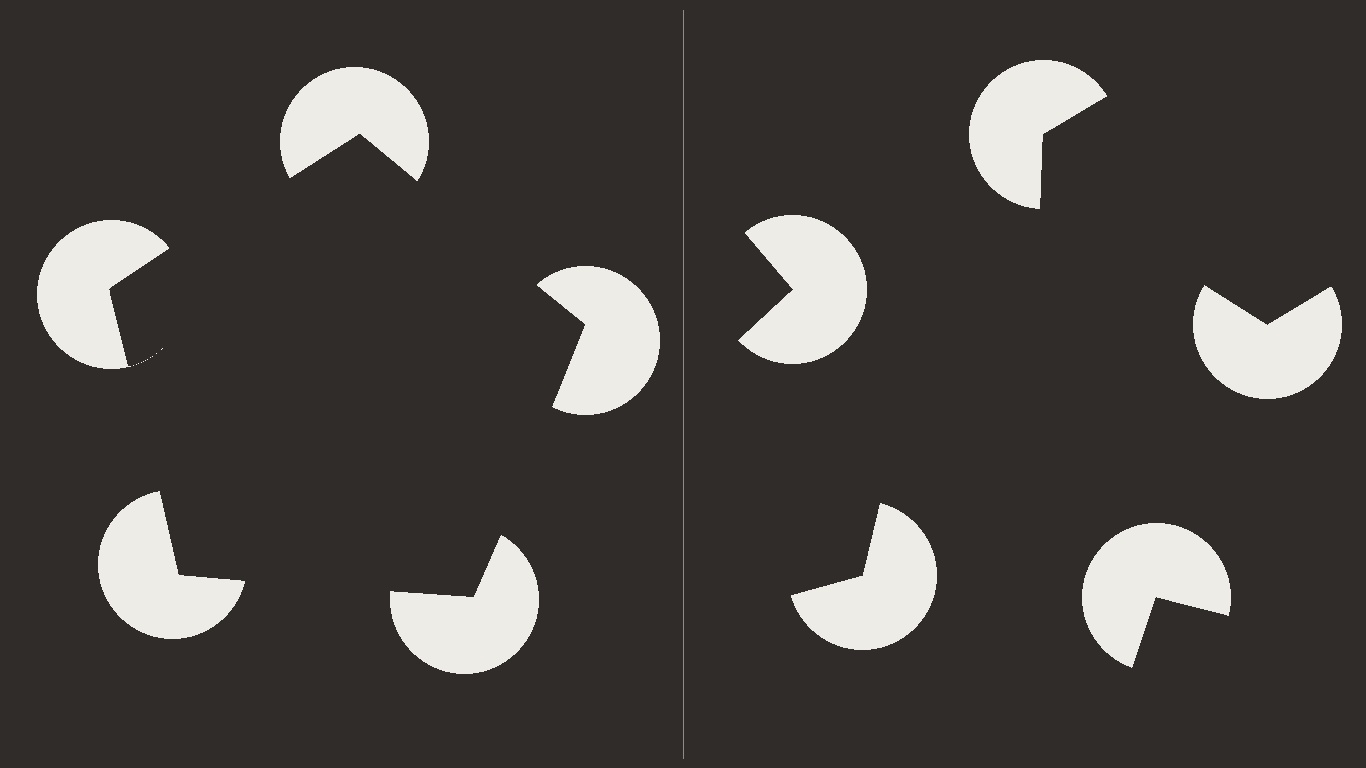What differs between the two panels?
The pac-man discs are positioned identically on both sides; only the wedge orientations differ. On the left they align to a pentagon; on the right they are misaligned.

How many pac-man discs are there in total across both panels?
10 — 5 on each side.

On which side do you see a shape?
An illusory pentagon appears on the left side. On the right side the wedge cuts are rotated, so no coherent shape forms.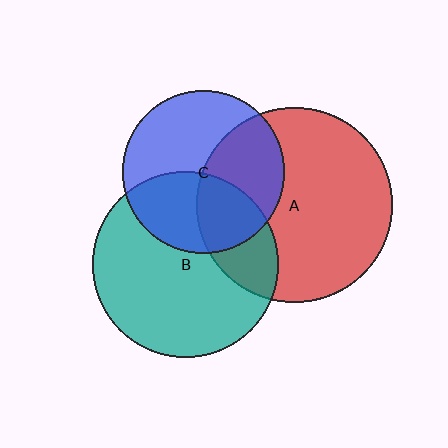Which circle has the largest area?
Circle A (red).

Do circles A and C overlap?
Yes.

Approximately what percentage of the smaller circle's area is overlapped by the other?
Approximately 40%.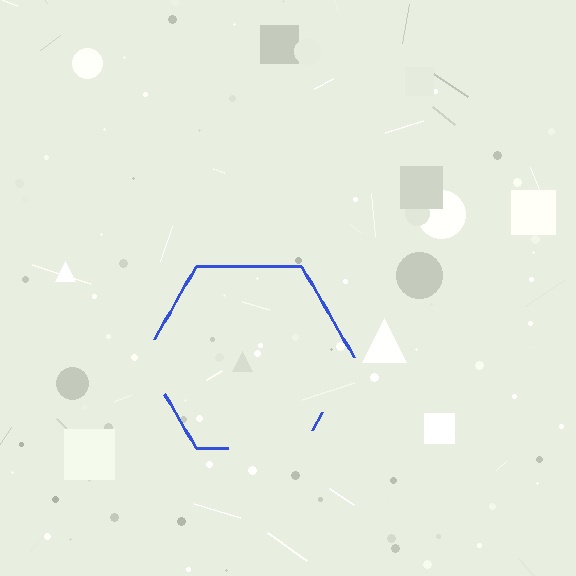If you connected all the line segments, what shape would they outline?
They would outline a hexagon.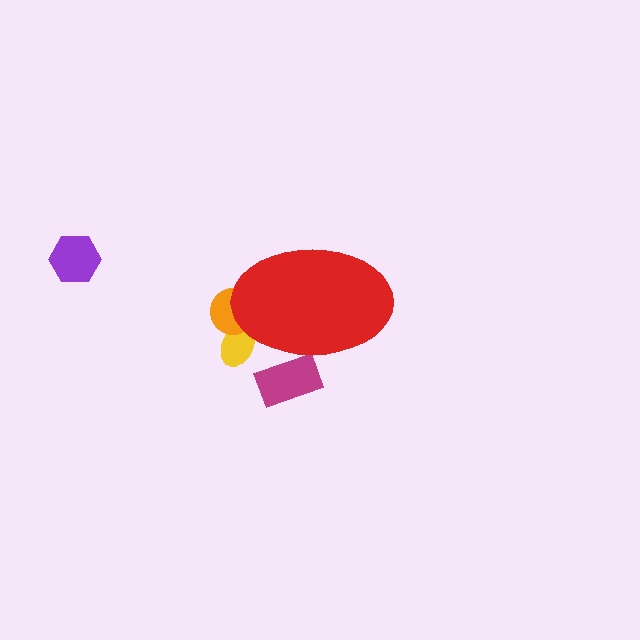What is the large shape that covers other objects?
A red ellipse.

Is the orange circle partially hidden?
Yes, the orange circle is partially hidden behind the red ellipse.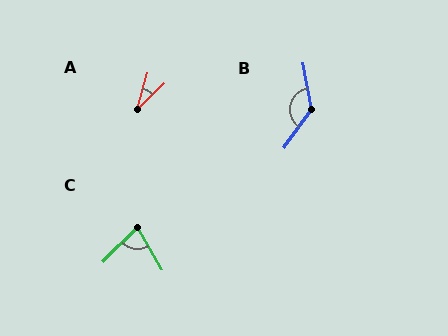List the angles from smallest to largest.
A (30°), C (75°), B (134°).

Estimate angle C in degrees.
Approximately 75 degrees.